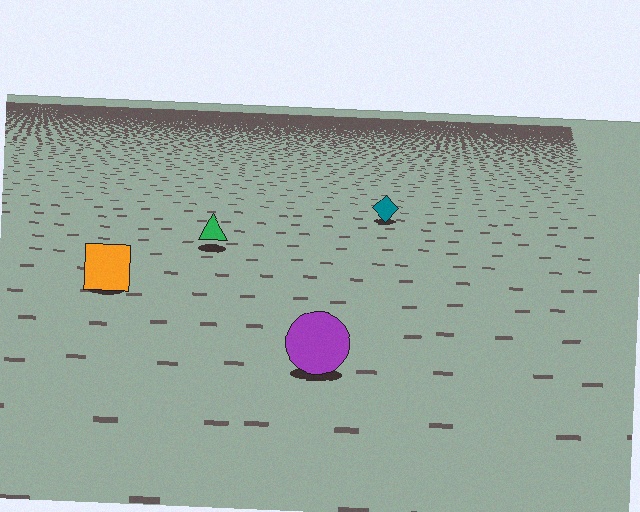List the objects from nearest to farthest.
From nearest to farthest: the purple circle, the orange square, the green triangle, the teal diamond.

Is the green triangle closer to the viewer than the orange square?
No. The orange square is closer — you can tell from the texture gradient: the ground texture is coarser near it.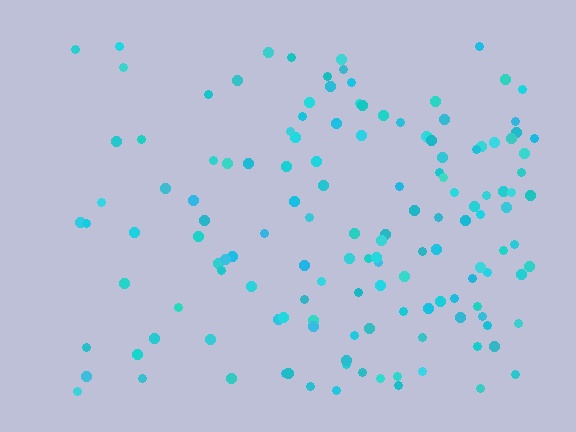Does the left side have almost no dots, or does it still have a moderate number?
Still a moderate number, just noticeably fewer than the right.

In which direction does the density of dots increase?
From left to right, with the right side densest.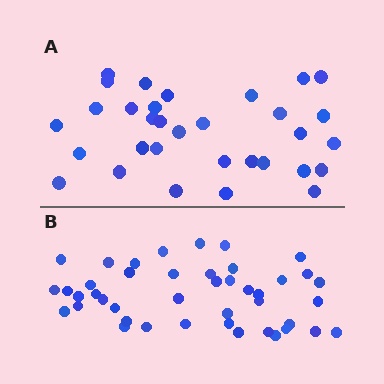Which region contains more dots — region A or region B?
Region B (the bottom region) has more dots.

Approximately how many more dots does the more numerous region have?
Region B has roughly 12 or so more dots than region A.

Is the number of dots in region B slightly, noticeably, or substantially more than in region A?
Region B has noticeably more, but not dramatically so. The ratio is roughly 1.3 to 1.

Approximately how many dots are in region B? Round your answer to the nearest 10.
About 40 dots. (The exact count is 43, which rounds to 40.)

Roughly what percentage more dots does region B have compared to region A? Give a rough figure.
About 35% more.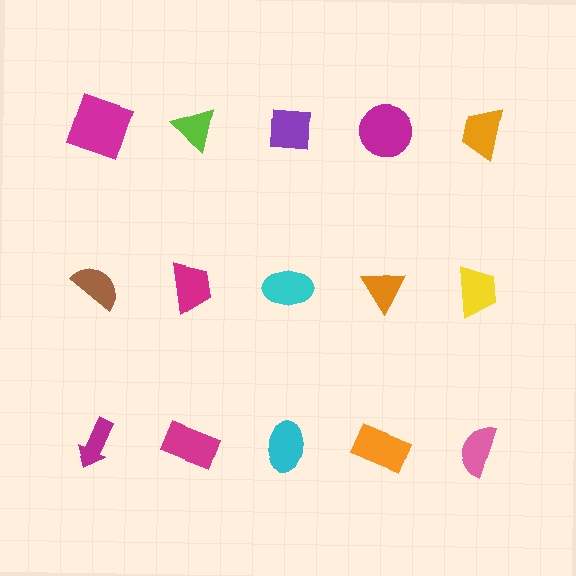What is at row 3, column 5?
A pink semicircle.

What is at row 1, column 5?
An orange trapezoid.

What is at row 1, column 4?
A magenta circle.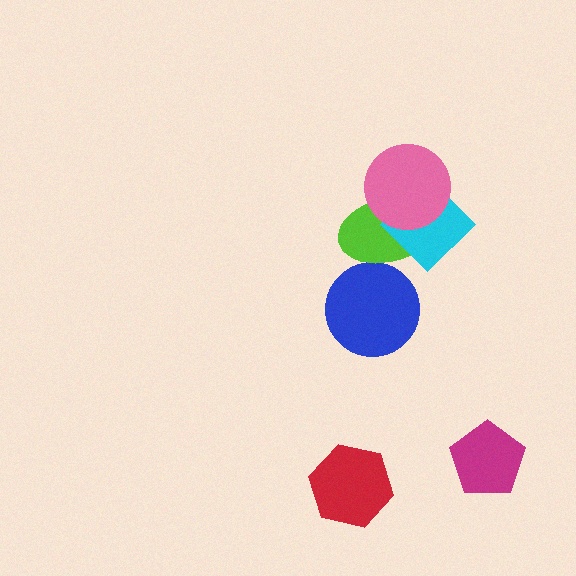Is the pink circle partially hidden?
No, no other shape covers it.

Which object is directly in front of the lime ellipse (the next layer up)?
The cyan diamond is directly in front of the lime ellipse.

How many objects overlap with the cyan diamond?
2 objects overlap with the cyan diamond.